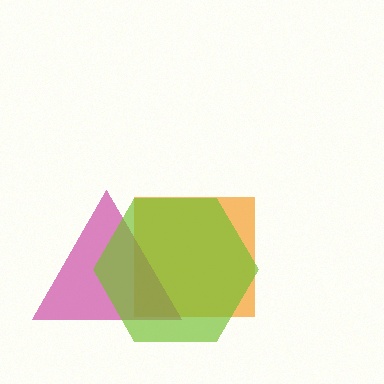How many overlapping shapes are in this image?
There are 3 overlapping shapes in the image.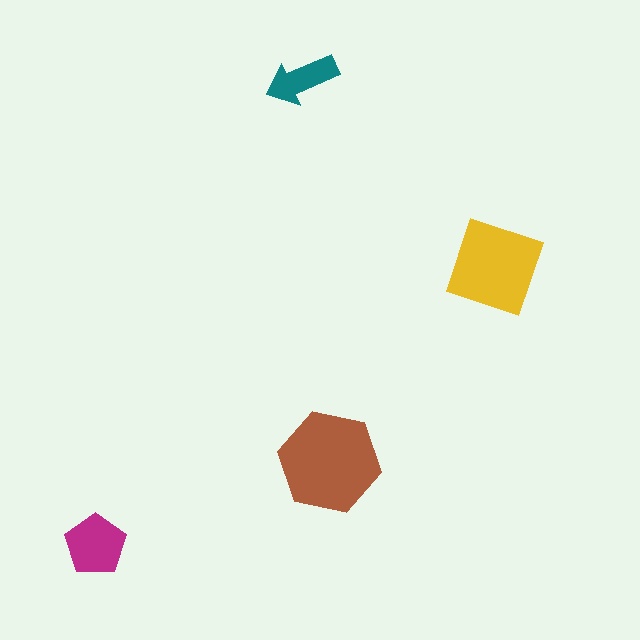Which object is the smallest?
The teal arrow.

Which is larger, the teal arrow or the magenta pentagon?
The magenta pentagon.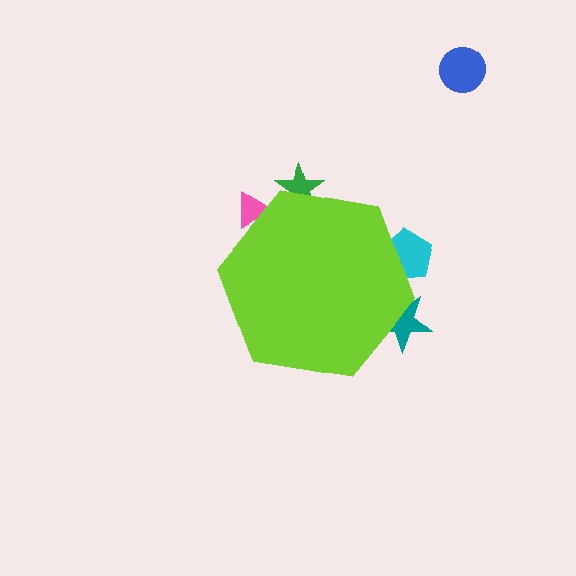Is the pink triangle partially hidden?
Yes, the pink triangle is partially hidden behind the lime hexagon.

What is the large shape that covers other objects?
A lime hexagon.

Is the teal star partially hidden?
Yes, the teal star is partially hidden behind the lime hexagon.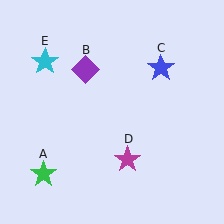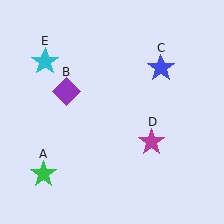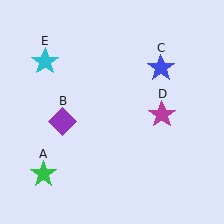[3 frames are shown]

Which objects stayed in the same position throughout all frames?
Green star (object A) and blue star (object C) and cyan star (object E) remained stationary.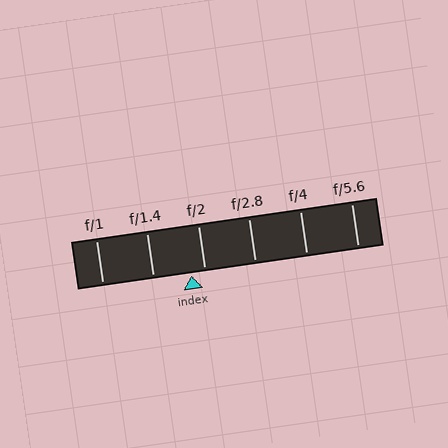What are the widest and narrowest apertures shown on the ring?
The widest aperture shown is f/1 and the narrowest is f/5.6.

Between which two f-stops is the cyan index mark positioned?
The index mark is between f/1.4 and f/2.